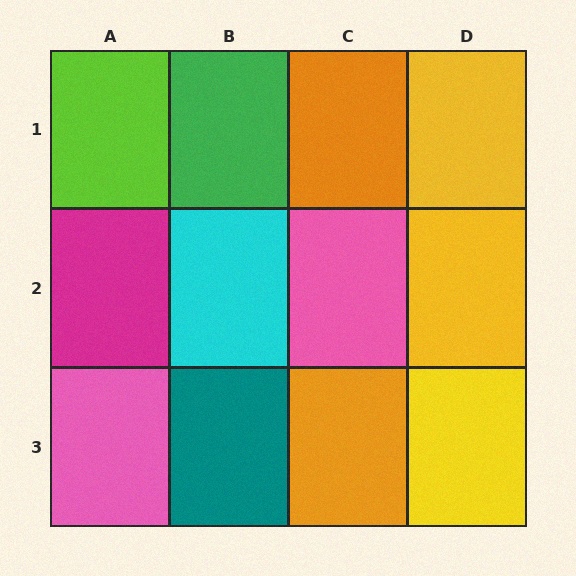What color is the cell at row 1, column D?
Yellow.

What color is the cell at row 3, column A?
Pink.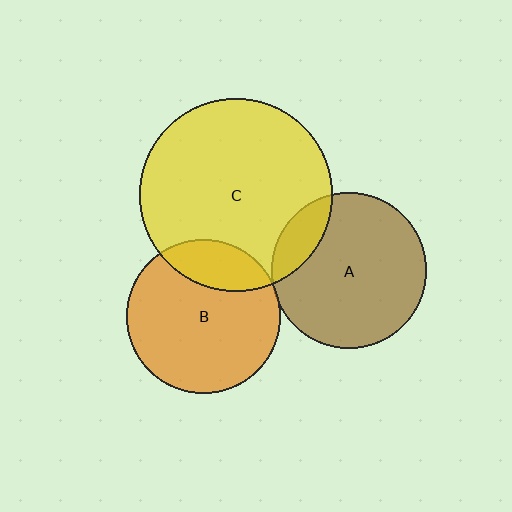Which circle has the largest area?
Circle C (yellow).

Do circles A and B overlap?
Yes.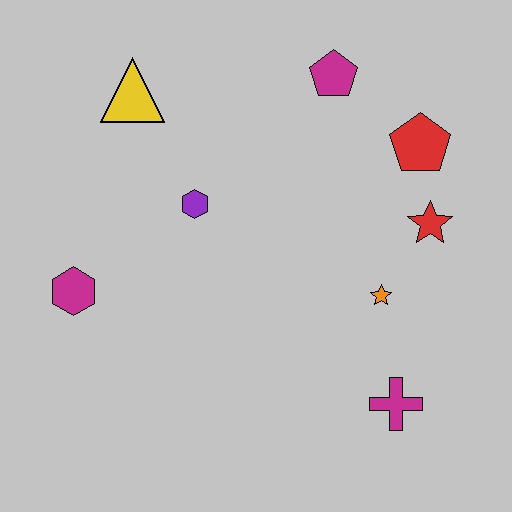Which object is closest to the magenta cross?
The orange star is closest to the magenta cross.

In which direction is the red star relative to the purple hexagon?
The red star is to the right of the purple hexagon.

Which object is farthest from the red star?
The magenta hexagon is farthest from the red star.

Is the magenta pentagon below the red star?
No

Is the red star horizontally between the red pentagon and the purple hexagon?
No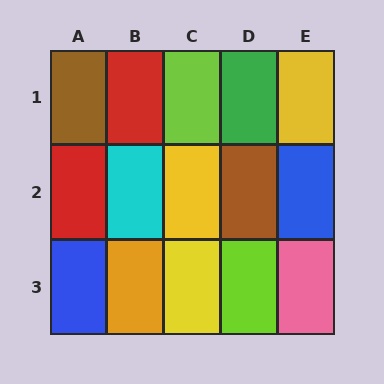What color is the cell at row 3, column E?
Pink.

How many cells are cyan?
1 cell is cyan.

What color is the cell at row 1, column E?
Yellow.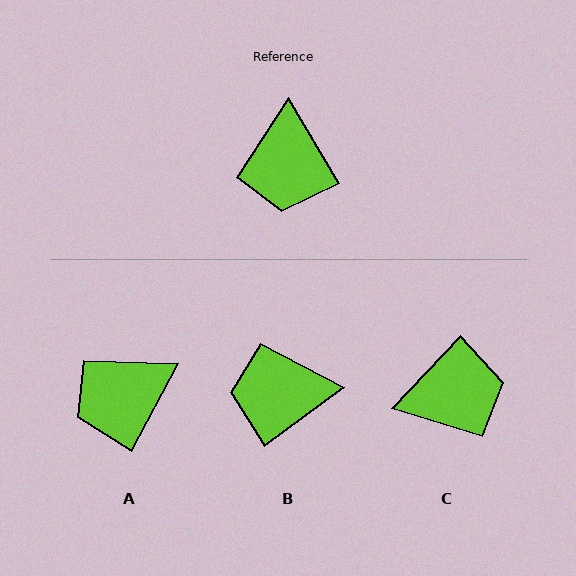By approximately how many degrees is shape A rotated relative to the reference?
Approximately 59 degrees clockwise.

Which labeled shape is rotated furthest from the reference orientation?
C, about 106 degrees away.